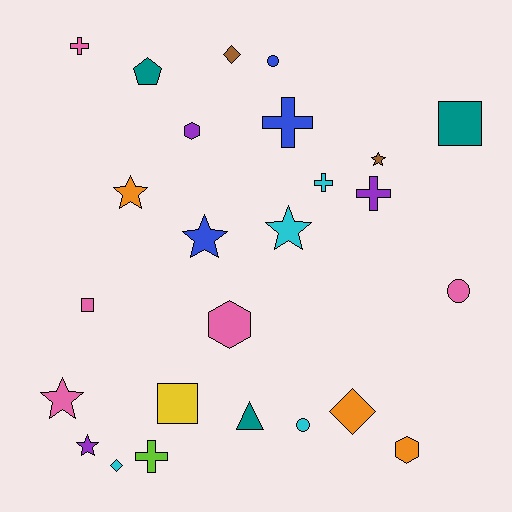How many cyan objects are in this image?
There are 4 cyan objects.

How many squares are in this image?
There are 3 squares.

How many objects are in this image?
There are 25 objects.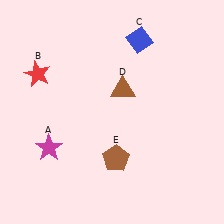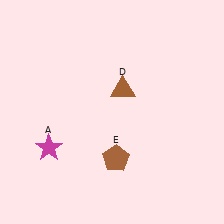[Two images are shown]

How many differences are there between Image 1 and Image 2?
There are 2 differences between the two images.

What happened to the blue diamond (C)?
The blue diamond (C) was removed in Image 2. It was in the top-right area of Image 1.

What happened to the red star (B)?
The red star (B) was removed in Image 2. It was in the top-left area of Image 1.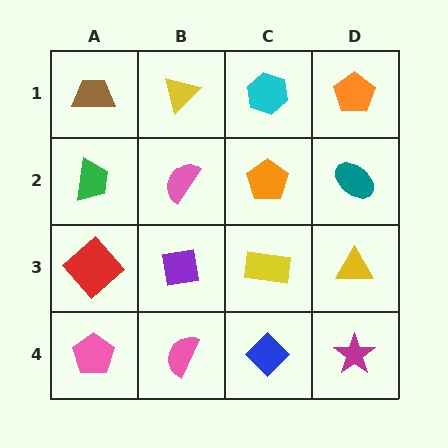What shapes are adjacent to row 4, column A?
A red diamond (row 3, column A), a pink semicircle (row 4, column B).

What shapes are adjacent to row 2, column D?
An orange pentagon (row 1, column D), a yellow triangle (row 3, column D), an orange pentagon (row 2, column C).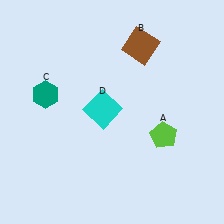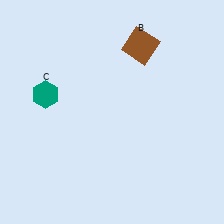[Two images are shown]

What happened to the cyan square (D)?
The cyan square (D) was removed in Image 2. It was in the top-left area of Image 1.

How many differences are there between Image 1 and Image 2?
There are 2 differences between the two images.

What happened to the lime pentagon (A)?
The lime pentagon (A) was removed in Image 2. It was in the bottom-right area of Image 1.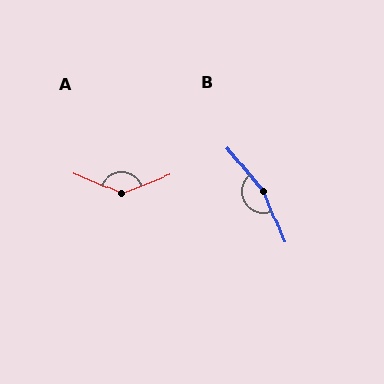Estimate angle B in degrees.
Approximately 163 degrees.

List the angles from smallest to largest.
A (136°), B (163°).